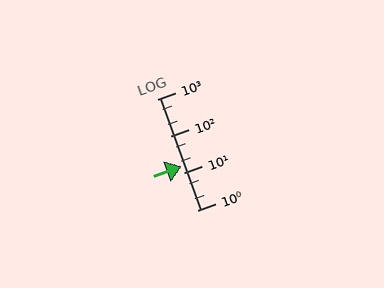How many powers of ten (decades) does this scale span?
The scale spans 3 decades, from 1 to 1000.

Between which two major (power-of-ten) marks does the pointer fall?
The pointer is between 10 and 100.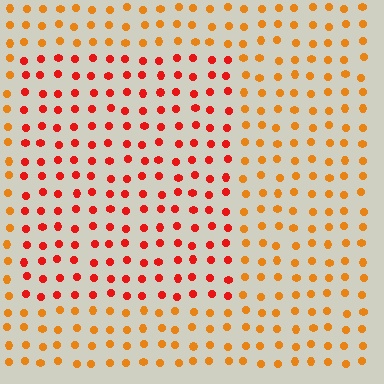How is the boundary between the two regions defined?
The boundary is defined purely by a slight shift in hue (about 32 degrees). Spacing, size, and orientation are identical on both sides.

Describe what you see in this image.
The image is filled with small orange elements in a uniform arrangement. A rectangle-shaped region is visible where the elements are tinted to a slightly different hue, forming a subtle color boundary.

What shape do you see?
I see a rectangle.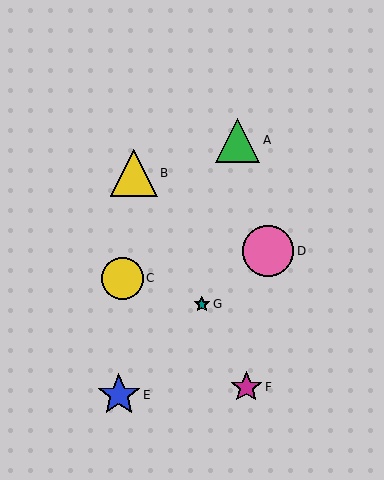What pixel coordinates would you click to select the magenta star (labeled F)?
Click at (246, 387) to select the magenta star F.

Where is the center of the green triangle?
The center of the green triangle is at (238, 140).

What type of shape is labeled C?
Shape C is a yellow circle.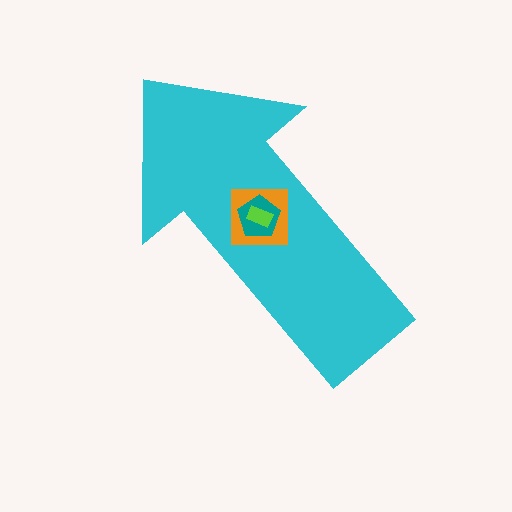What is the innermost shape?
The lime rectangle.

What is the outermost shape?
The cyan arrow.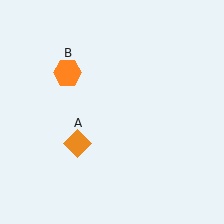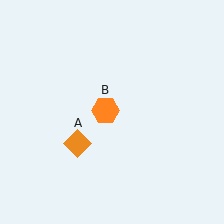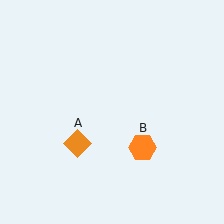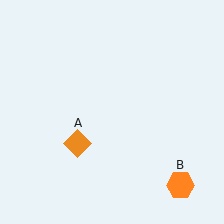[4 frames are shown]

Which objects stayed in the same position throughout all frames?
Orange diamond (object A) remained stationary.